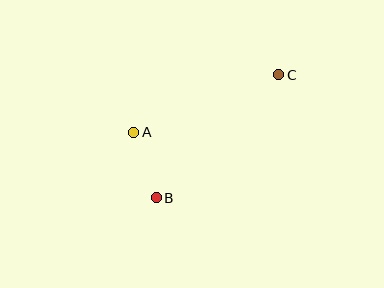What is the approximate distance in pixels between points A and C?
The distance between A and C is approximately 156 pixels.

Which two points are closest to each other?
Points A and B are closest to each other.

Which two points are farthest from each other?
Points B and C are farthest from each other.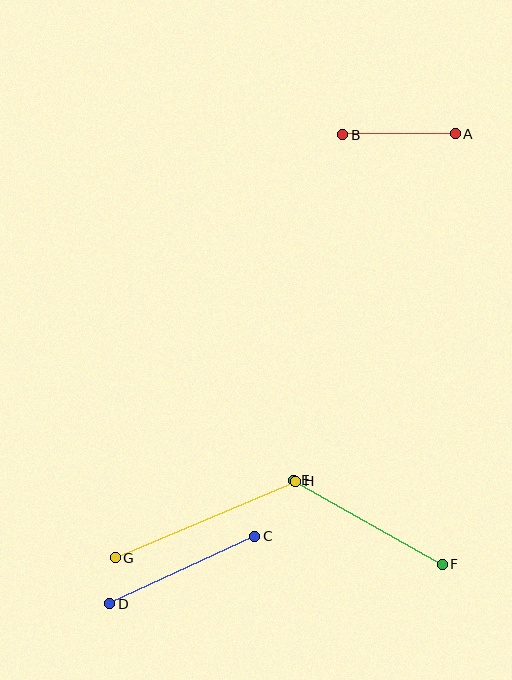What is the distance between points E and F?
The distance is approximately 171 pixels.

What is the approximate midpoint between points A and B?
The midpoint is at approximately (399, 134) pixels.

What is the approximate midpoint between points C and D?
The midpoint is at approximately (182, 570) pixels.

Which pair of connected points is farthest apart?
Points G and H are farthest apart.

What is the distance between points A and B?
The distance is approximately 113 pixels.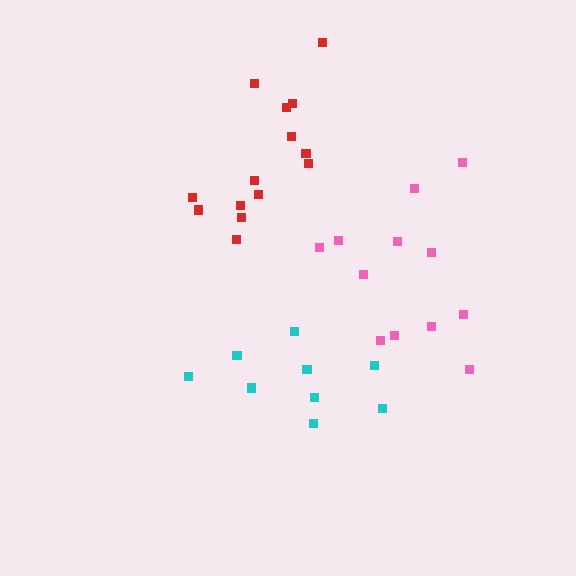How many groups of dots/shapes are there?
There are 3 groups.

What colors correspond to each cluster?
The clusters are colored: pink, cyan, red.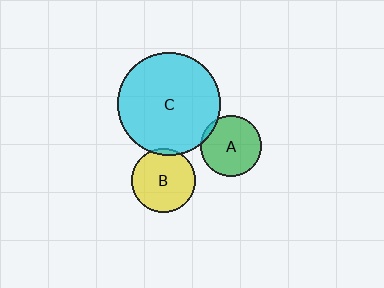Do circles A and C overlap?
Yes.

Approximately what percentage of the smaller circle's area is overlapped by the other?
Approximately 5%.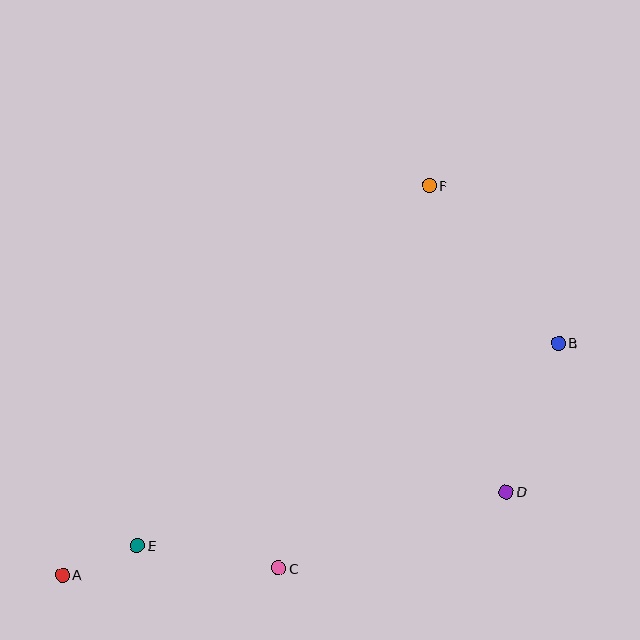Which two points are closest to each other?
Points A and E are closest to each other.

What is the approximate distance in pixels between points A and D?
The distance between A and D is approximately 452 pixels.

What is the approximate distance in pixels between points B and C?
The distance between B and C is approximately 359 pixels.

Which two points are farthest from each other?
Points A and B are farthest from each other.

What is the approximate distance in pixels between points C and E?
The distance between C and E is approximately 143 pixels.